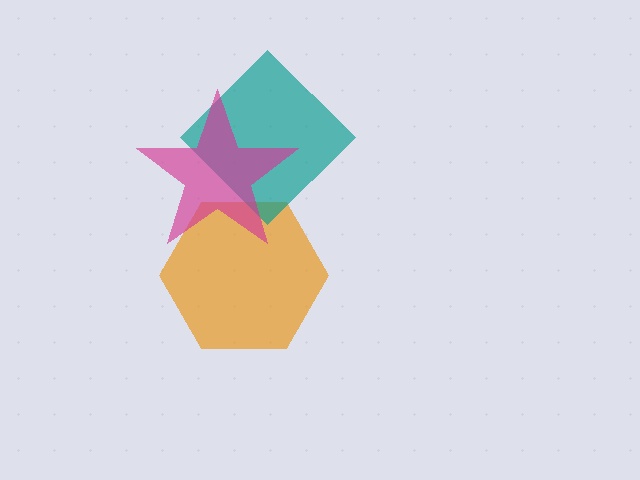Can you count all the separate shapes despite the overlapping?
Yes, there are 3 separate shapes.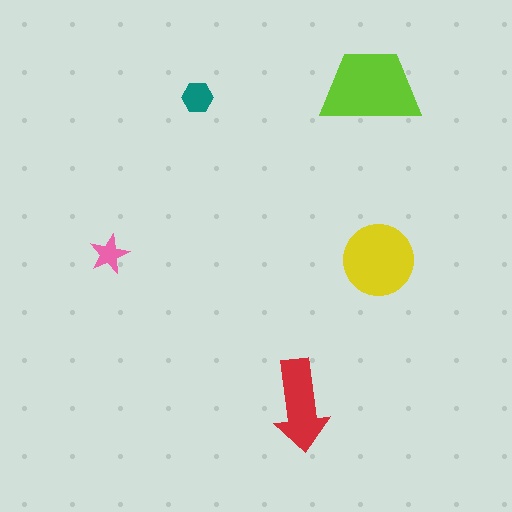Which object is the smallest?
The pink star.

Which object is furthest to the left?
The pink star is leftmost.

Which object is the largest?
The lime trapezoid.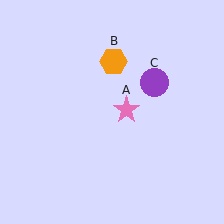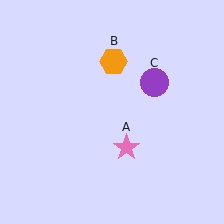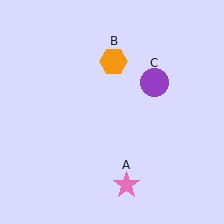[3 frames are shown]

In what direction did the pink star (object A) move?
The pink star (object A) moved down.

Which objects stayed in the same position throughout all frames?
Orange hexagon (object B) and purple circle (object C) remained stationary.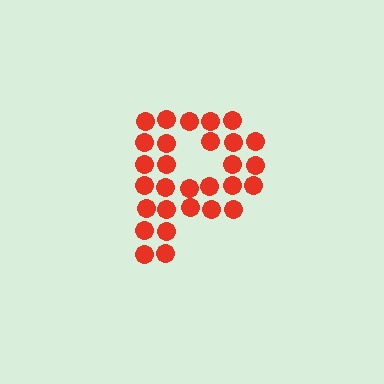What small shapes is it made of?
It is made of small circles.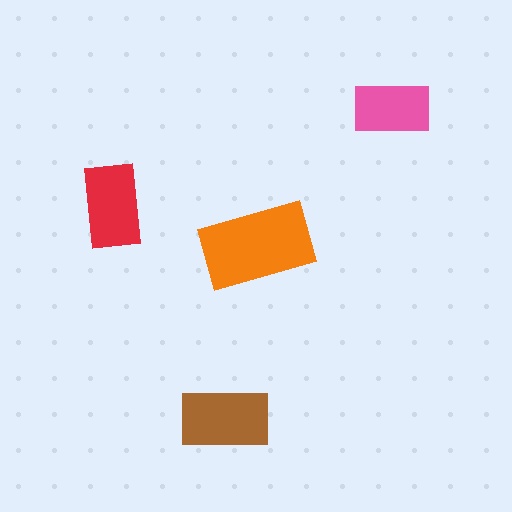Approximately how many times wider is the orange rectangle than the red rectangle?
About 1.5 times wider.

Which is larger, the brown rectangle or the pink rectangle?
The brown one.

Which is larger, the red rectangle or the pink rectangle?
The red one.